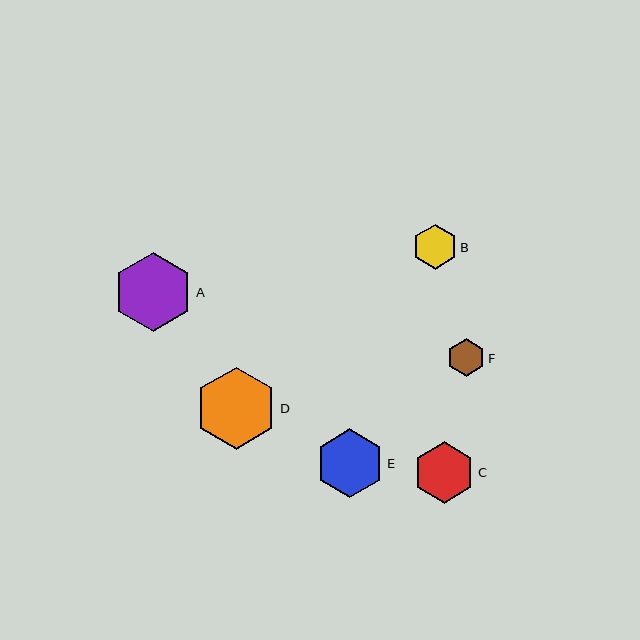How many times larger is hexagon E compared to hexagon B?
Hexagon E is approximately 1.5 times the size of hexagon B.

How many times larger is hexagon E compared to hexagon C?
Hexagon E is approximately 1.1 times the size of hexagon C.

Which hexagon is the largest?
Hexagon D is the largest with a size of approximately 82 pixels.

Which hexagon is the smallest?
Hexagon F is the smallest with a size of approximately 37 pixels.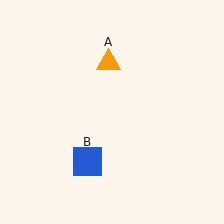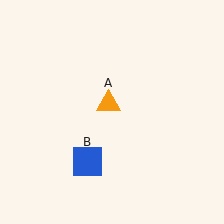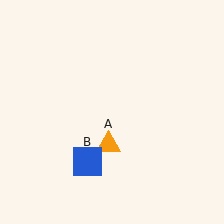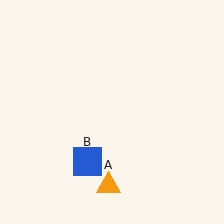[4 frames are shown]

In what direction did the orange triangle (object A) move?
The orange triangle (object A) moved down.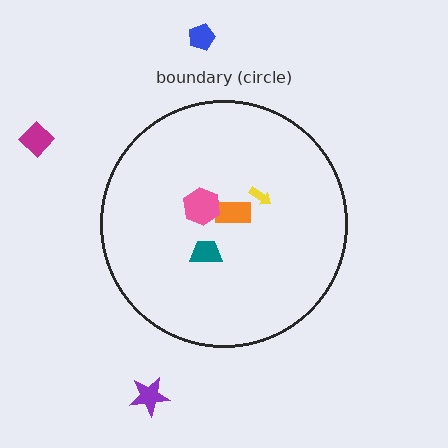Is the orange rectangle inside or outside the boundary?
Inside.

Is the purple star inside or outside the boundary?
Outside.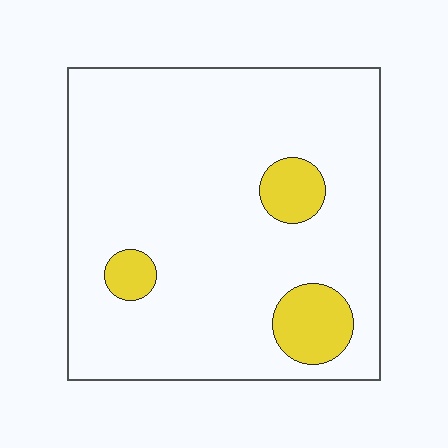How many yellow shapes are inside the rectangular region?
3.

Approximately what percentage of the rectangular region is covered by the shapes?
Approximately 10%.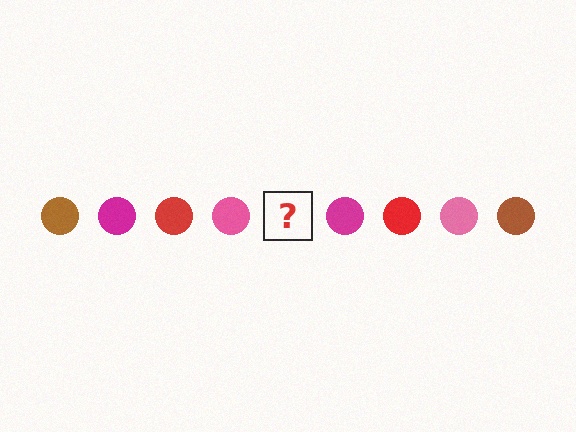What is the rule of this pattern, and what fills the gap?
The rule is that the pattern cycles through brown, magenta, red, pink circles. The gap should be filled with a brown circle.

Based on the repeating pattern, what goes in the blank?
The blank should be a brown circle.